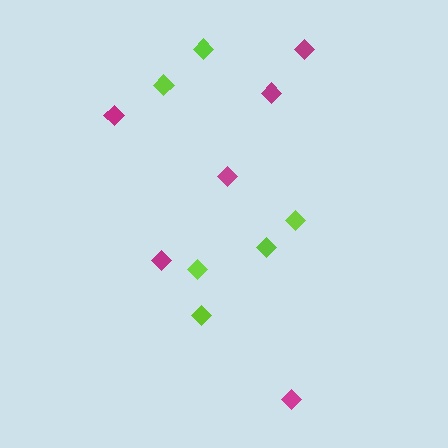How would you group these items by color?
There are 2 groups: one group of lime diamonds (6) and one group of magenta diamonds (6).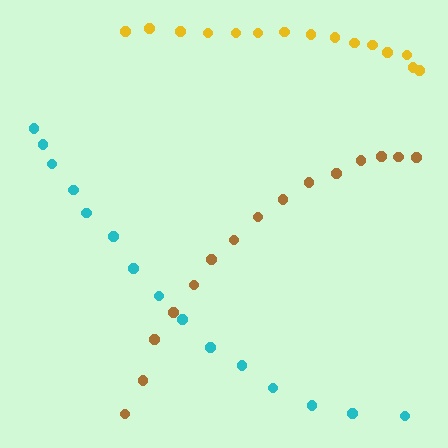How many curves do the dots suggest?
There are 3 distinct paths.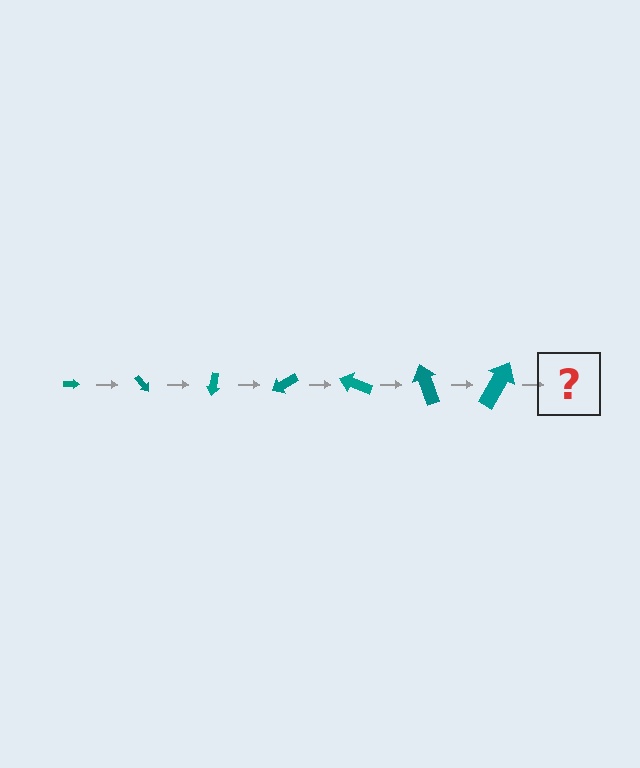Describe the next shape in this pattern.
It should be an arrow, larger than the previous one and rotated 350 degrees from the start.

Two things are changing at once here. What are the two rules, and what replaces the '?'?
The two rules are that the arrow grows larger each step and it rotates 50 degrees each step. The '?' should be an arrow, larger than the previous one and rotated 350 degrees from the start.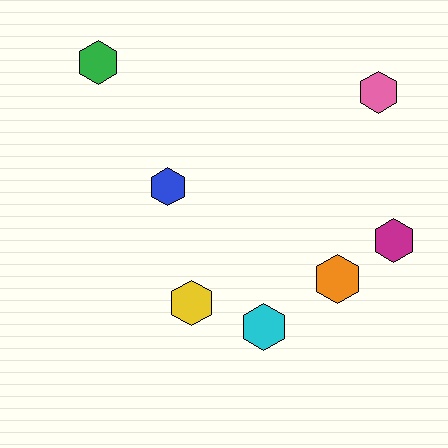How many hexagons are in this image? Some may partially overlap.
There are 7 hexagons.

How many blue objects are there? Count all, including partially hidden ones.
There is 1 blue object.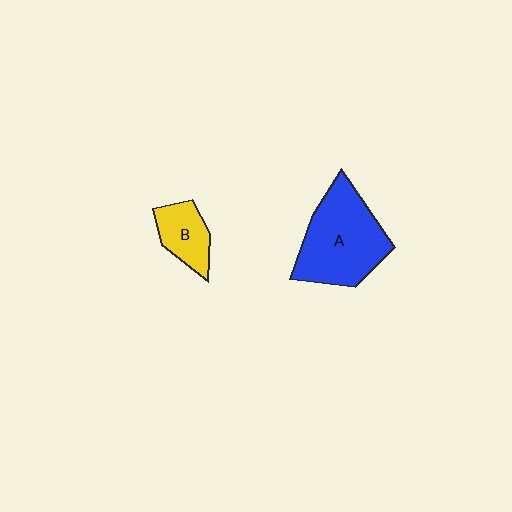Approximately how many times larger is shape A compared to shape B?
Approximately 2.4 times.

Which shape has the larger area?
Shape A (blue).